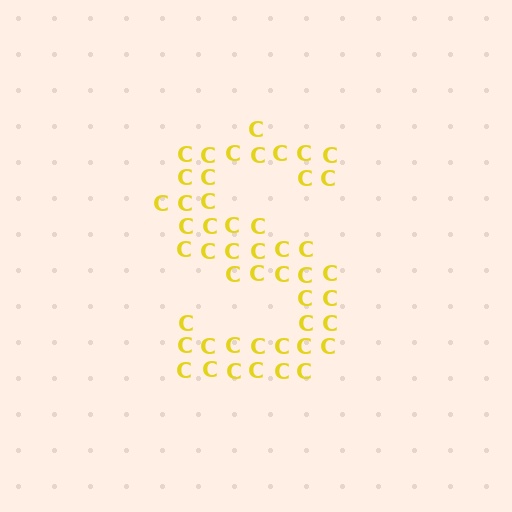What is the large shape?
The large shape is the letter S.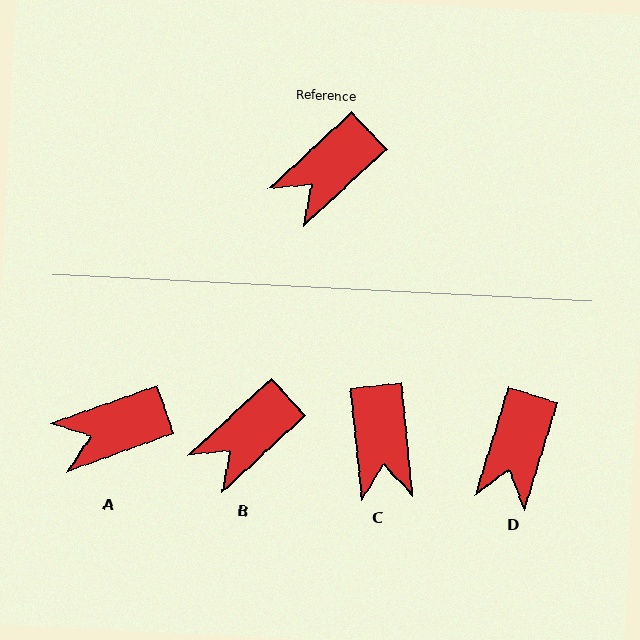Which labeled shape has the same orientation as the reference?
B.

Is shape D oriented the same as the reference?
No, it is off by about 30 degrees.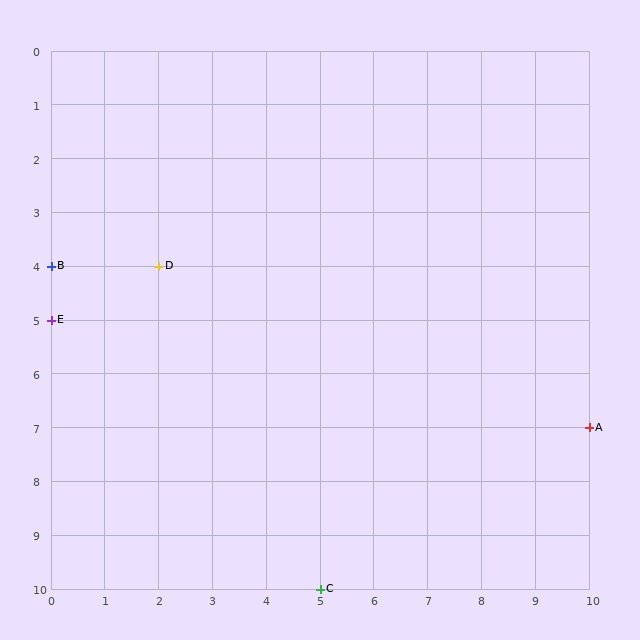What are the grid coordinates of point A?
Point A is at grid coordinates (10, 7).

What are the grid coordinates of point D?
Point D is at grid coordinates (2, 4).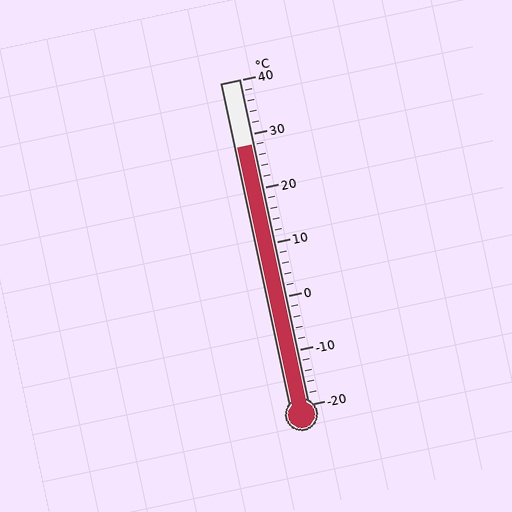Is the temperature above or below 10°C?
The temperature is above 10°C.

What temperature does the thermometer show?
The thermometer shows approximately 28°C.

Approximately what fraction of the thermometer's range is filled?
The thermometer is filled to approximately 80% of its range.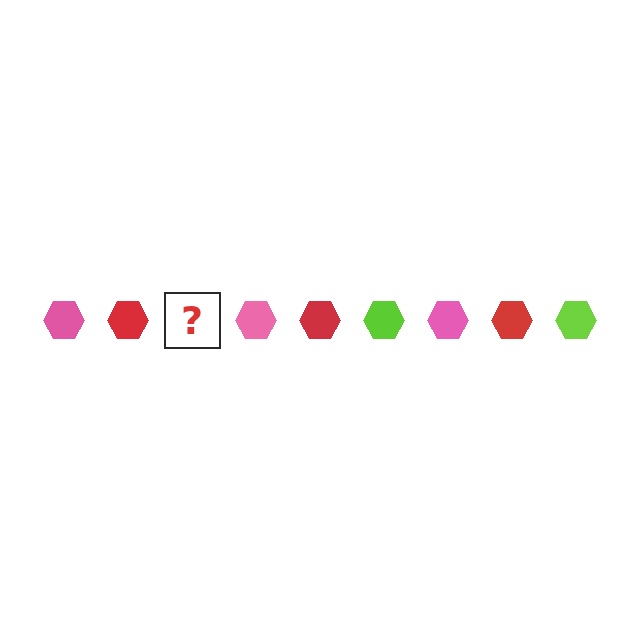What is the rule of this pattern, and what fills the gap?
The rule is that the pattern cycles through pink, red, lime hexagons. The gap should be filled with a lime hexagon.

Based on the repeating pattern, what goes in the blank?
The blank should be a lime hexagon.